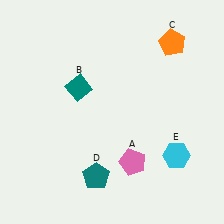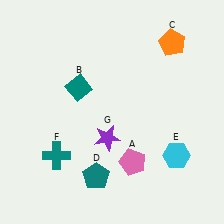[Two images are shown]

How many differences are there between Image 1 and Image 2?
There are 2 differences between the two images.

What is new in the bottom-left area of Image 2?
A teal cross (F) was added in the bottom-left area of Image 2.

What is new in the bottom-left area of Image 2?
A purple star (G) was added in the bottom-left area of Image 2.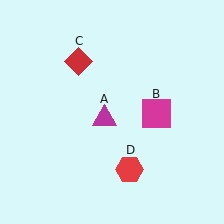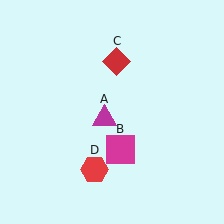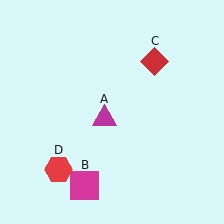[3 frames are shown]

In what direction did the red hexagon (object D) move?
The red hexagon (object D) moved left.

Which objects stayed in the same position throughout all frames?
Magenta triangle (object A) remained stationary.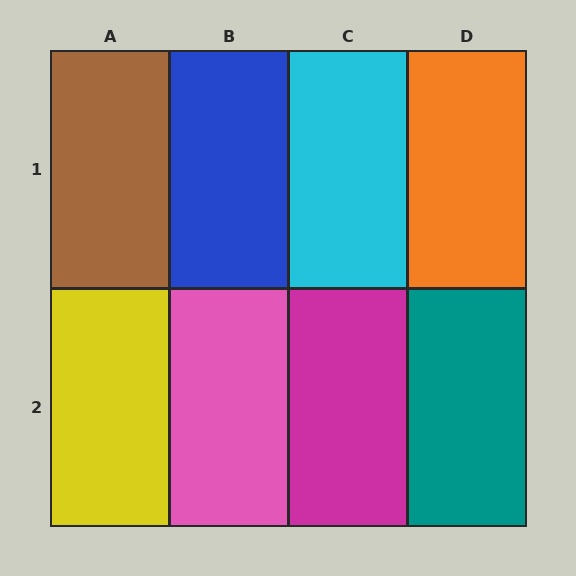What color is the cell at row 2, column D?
Teal.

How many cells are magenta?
1 cell is magenta.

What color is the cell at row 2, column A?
Yellow.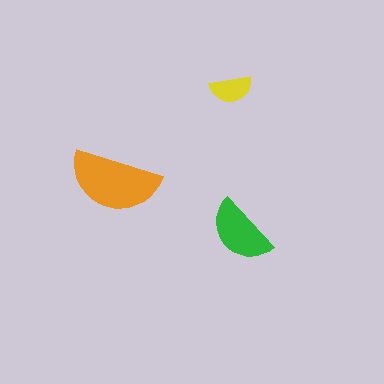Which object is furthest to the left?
The orange semicircle is leftmost.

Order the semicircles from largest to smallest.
the orange one, the green one, the yellow one.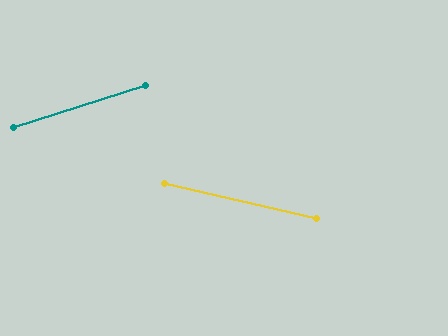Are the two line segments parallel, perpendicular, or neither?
Neither parallel nor perpendicular — they differ by about 31°.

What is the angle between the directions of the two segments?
Approximately 31 degrees.